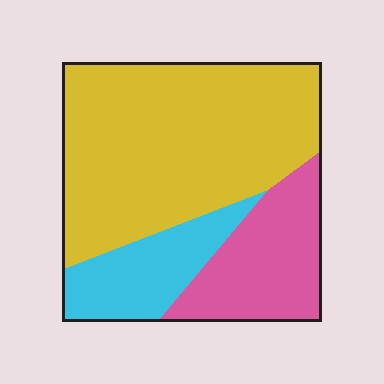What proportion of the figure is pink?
Pink covers roughly 25% of the figure.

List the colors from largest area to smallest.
From largest to smallest: yellow, pink, cyan.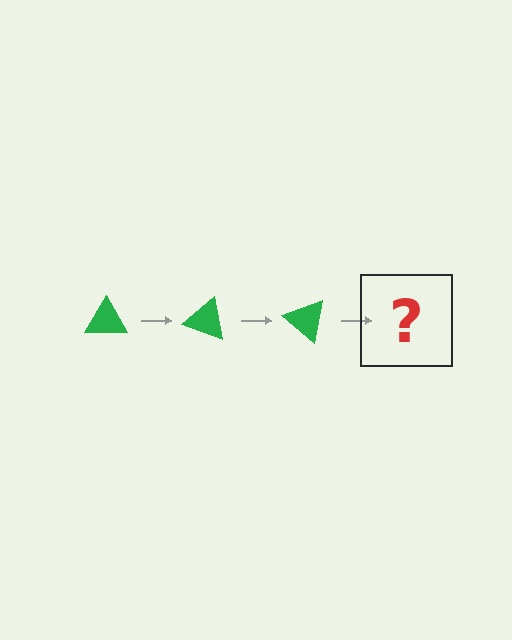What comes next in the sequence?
The next element should be a green triangle rotated 60 degrees.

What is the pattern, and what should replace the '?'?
The pattern is that the triangle rotates 20 degrees each step. The '?' should be a green triangle rotated 60 degrees.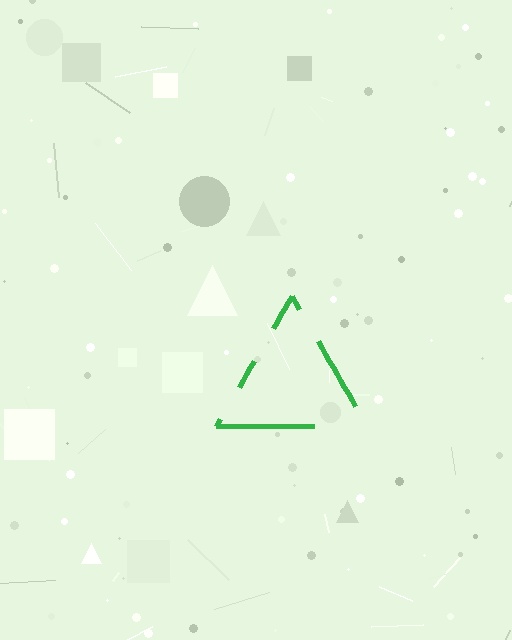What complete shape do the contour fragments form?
The contour fragments form a triangle.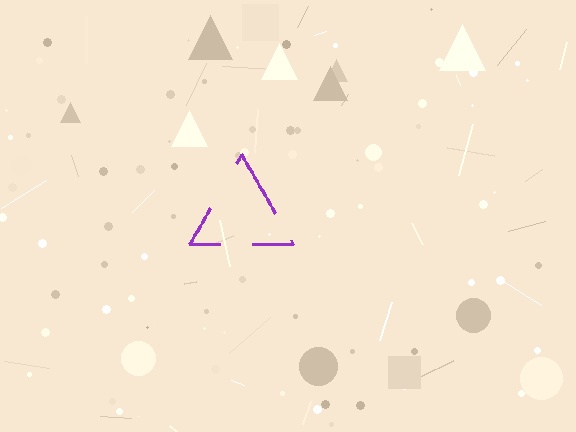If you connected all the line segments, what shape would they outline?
They would outline a triangle.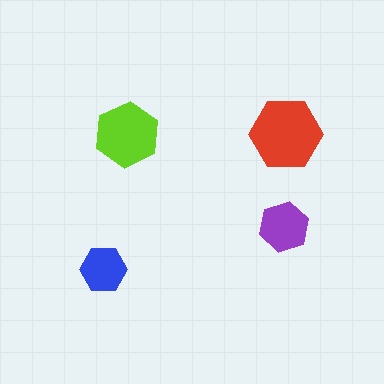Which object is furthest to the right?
The red hexagon is rightmost.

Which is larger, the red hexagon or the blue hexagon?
The red one.